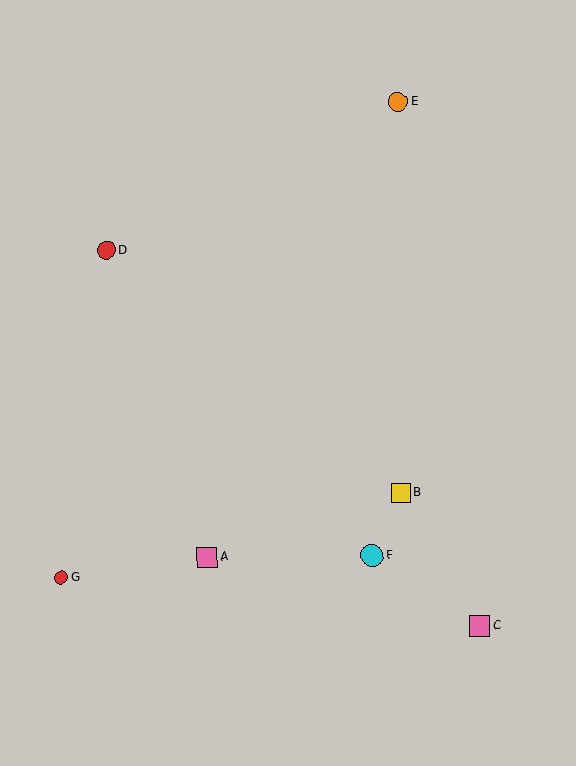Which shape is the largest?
The cyan circle (labeled F) is the largest.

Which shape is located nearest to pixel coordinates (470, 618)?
The pink square (labeled C) at (479, 626) is nearest to that location.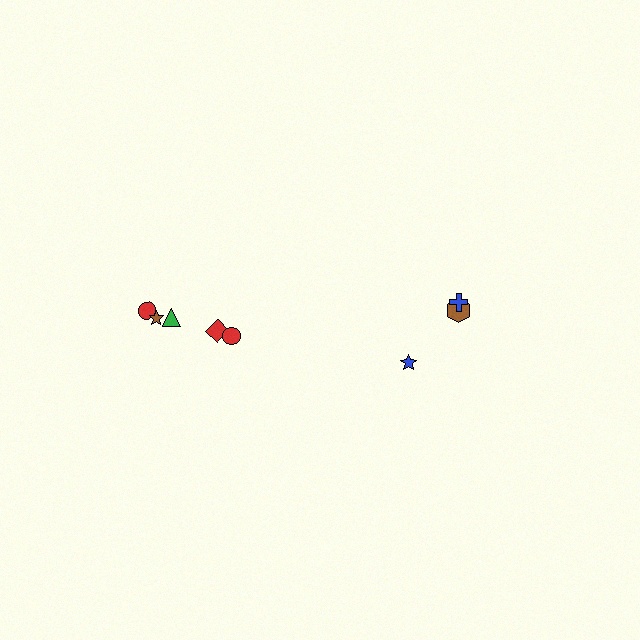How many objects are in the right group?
There are 3 objects.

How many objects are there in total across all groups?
There are 8 objects.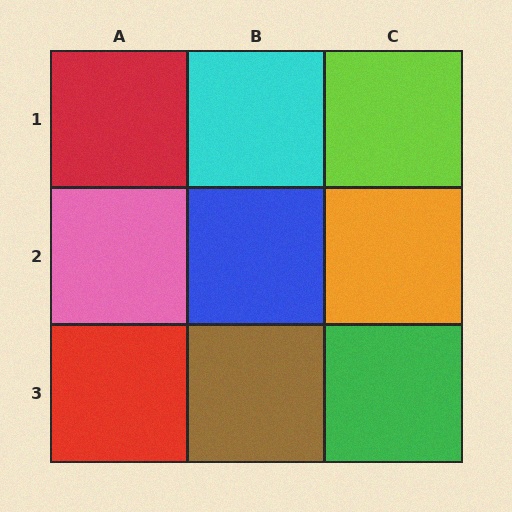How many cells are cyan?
1 cell is cyan.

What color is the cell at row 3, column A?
Red.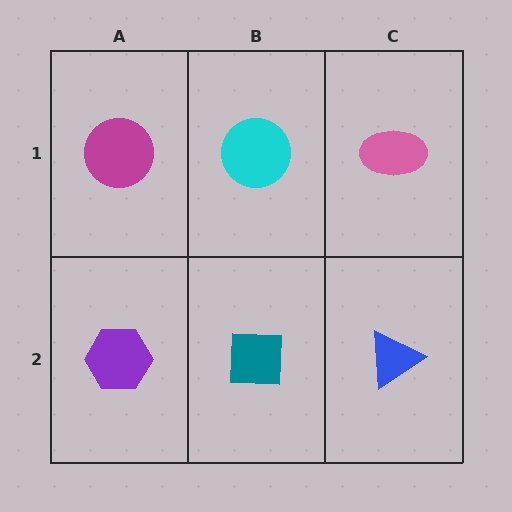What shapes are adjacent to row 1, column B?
A teal square (row 2, column B), a magenta circle (row 1, column A), a pink ellipse (row 1, column C).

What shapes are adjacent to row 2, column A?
A magenta circle (row 1, column A), a teal square (row 2, column B).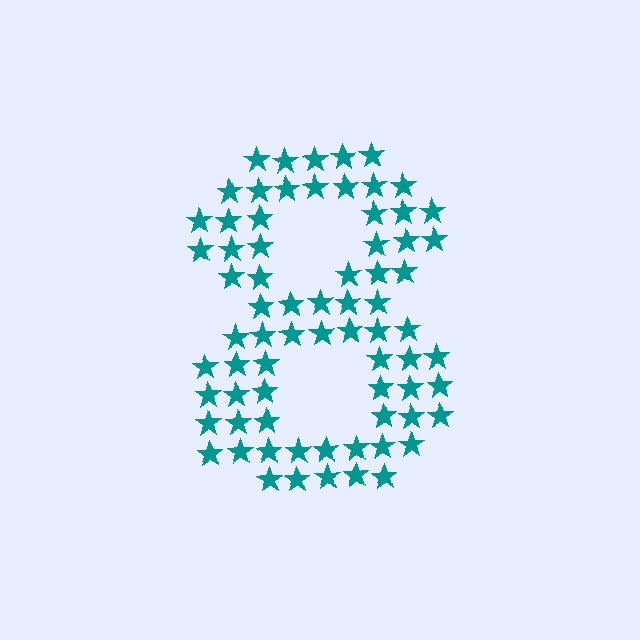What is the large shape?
The large shape is the digit 8.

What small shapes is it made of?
It is made of small stars.